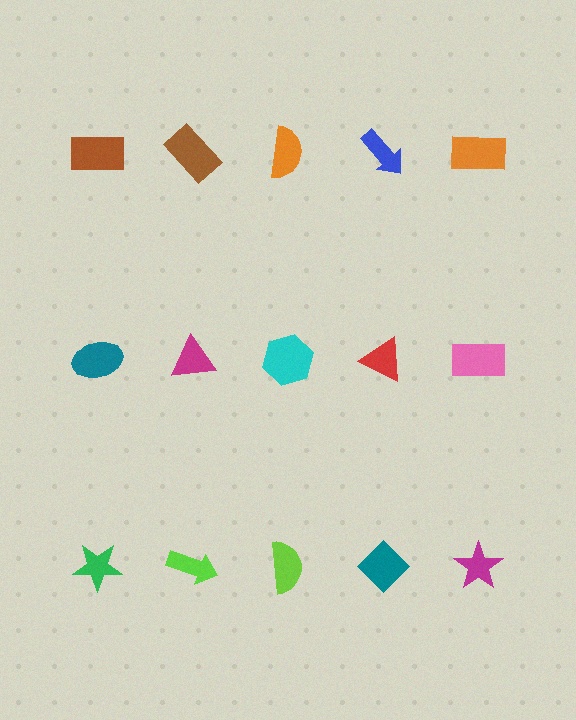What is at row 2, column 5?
A pink rectangle.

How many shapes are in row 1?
5 shapes.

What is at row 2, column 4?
A red triangle.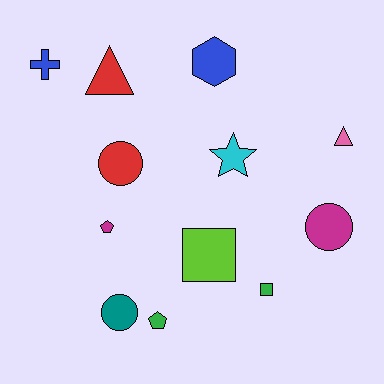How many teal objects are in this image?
There is 1 teal object.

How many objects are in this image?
There are 12 objects.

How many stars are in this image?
There is 1 star.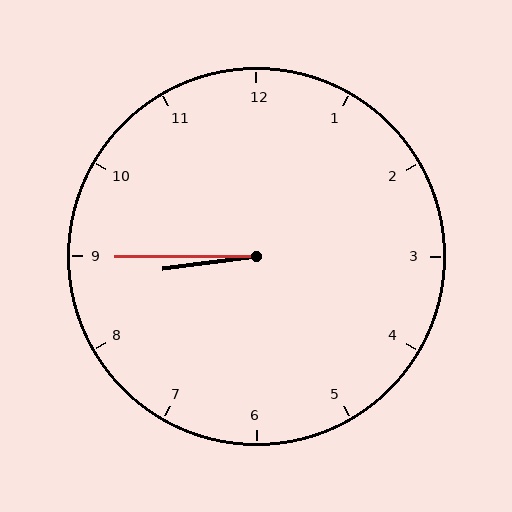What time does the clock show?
8:45.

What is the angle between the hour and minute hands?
Approximately 8 degrees.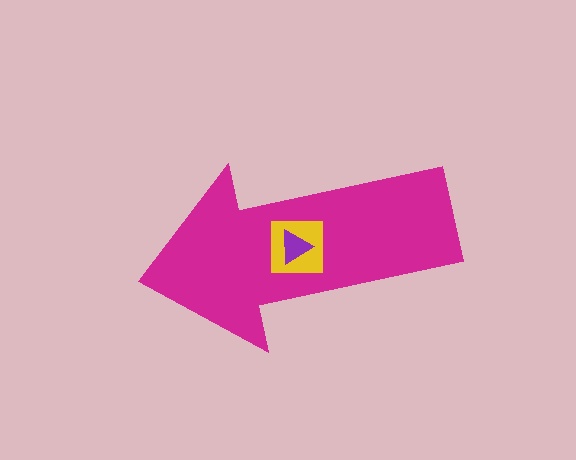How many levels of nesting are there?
3.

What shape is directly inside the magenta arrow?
The yellow square.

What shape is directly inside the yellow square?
The purple triangle.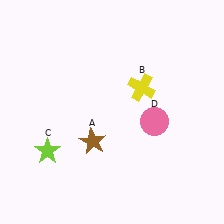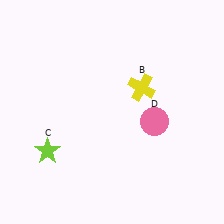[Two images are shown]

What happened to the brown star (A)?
The brown star (A) was removed in Image 2. It was in the bottom-left area of Image 1.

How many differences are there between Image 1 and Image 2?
There is 1 difference between the two images.